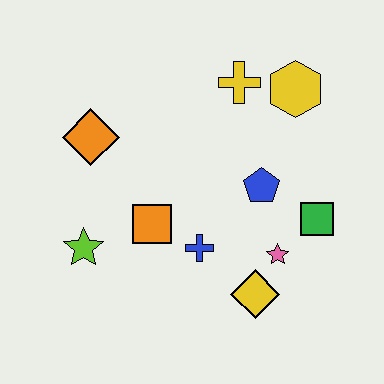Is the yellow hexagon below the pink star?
No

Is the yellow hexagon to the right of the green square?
No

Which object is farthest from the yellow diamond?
The orange diamond is farthest from the yellow diamond.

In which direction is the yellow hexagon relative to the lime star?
The yellow hexagon is to the right of the lime star.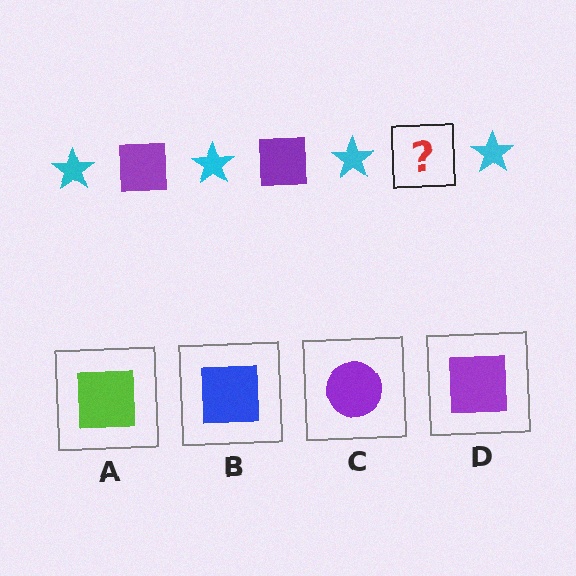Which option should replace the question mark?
Option D.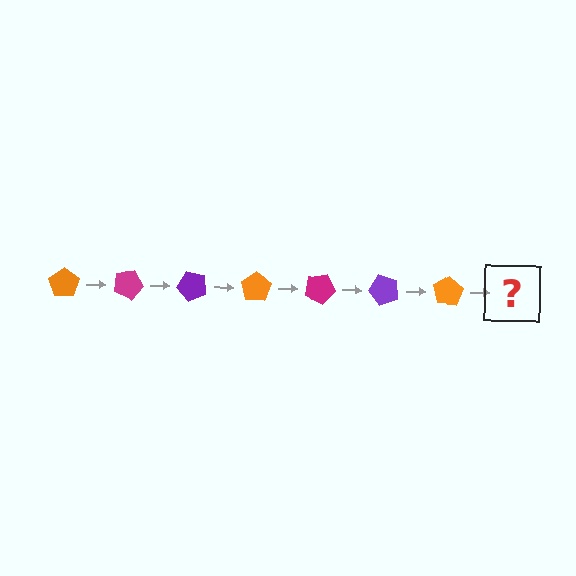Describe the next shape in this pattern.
It should be a magenta pentagon, rotated 175 degrees from the start.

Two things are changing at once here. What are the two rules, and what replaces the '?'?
The two rules are that it rotates 25 degrees each step and the color cycles through orange, magenta, and purple. The '?' should be a magenta pentagon, rotated 175 degrees from the start.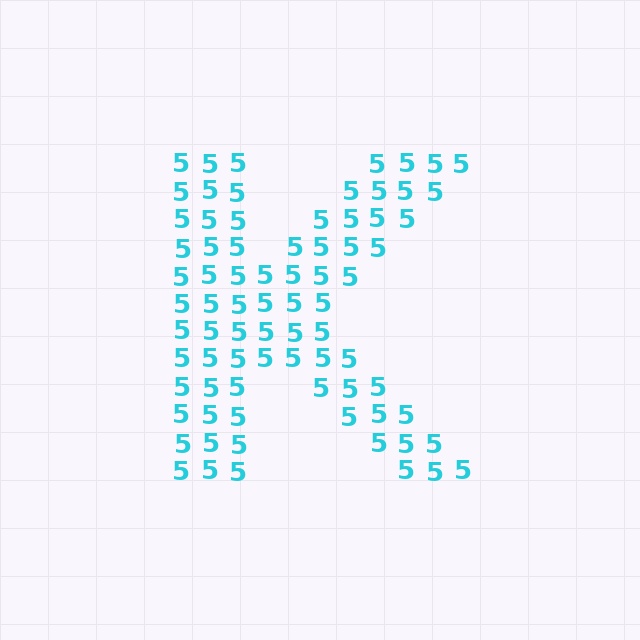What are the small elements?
The small elements are digit 5's.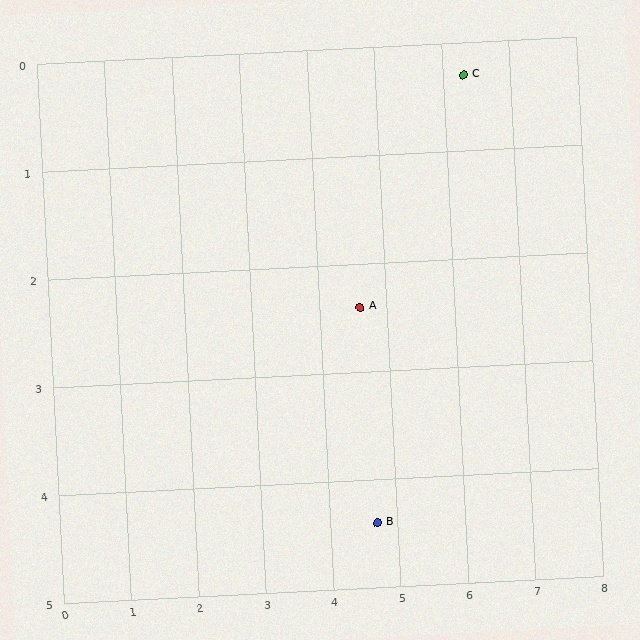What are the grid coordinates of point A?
Point A is at approximately (4.6, 2.4).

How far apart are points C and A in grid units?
Points C and A are about 2.7 grid units apart.